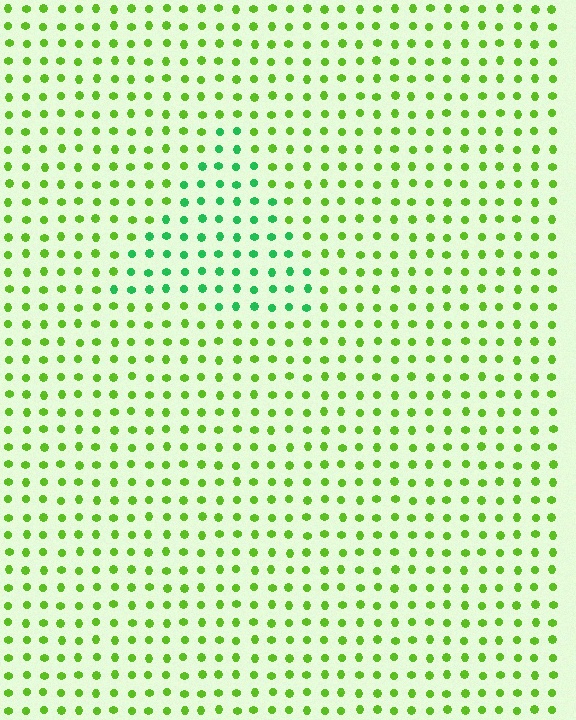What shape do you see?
I see a triangle.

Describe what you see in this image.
The image is filled with small lime elements in a uniform arrangement. A triangle-shaped region is visible where the elements are tinted to a slightly different hue, forming a subtle color boundary.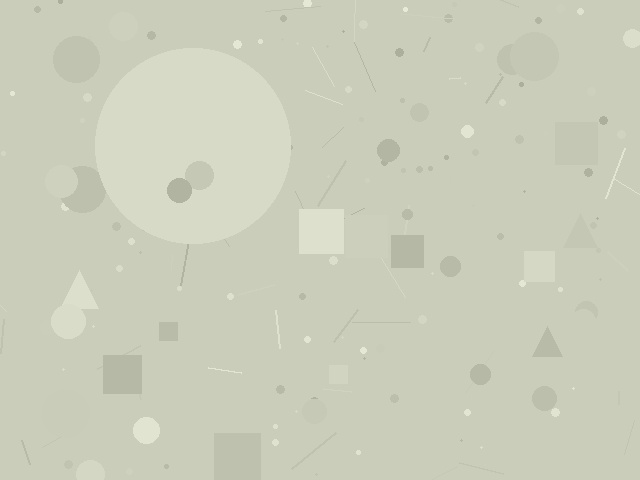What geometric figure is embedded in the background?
A circle is embedded in the background.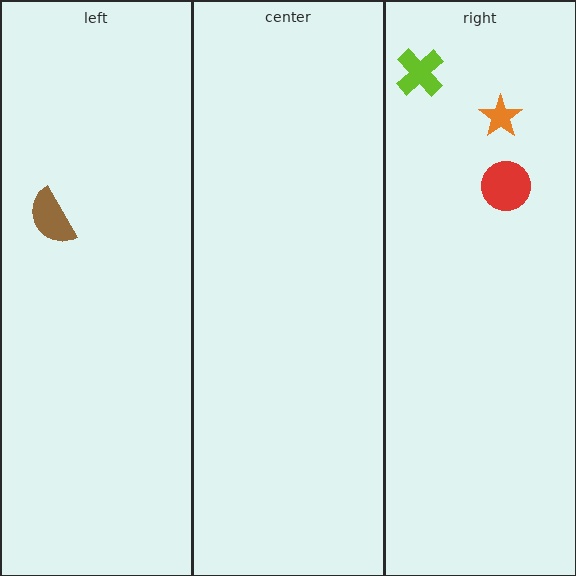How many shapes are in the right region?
3.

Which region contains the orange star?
The right region.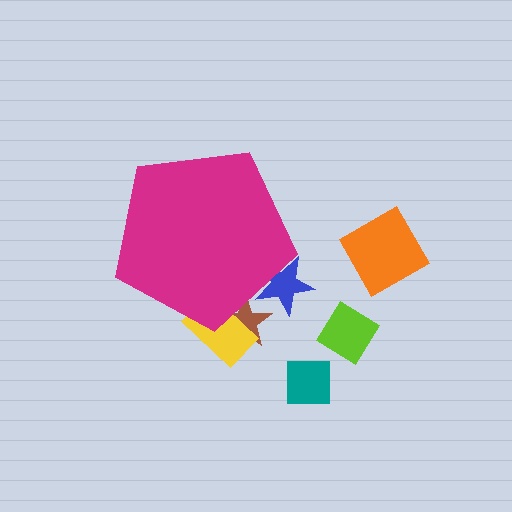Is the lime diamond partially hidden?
No, the lime diamond is fully visible.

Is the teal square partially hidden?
No, the teal square is fully visible.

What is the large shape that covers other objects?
A magenta pentagon.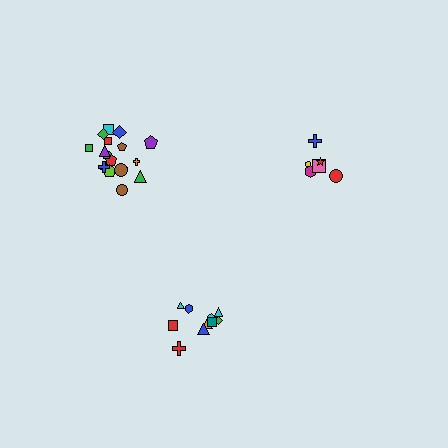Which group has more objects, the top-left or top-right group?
The top-left group.